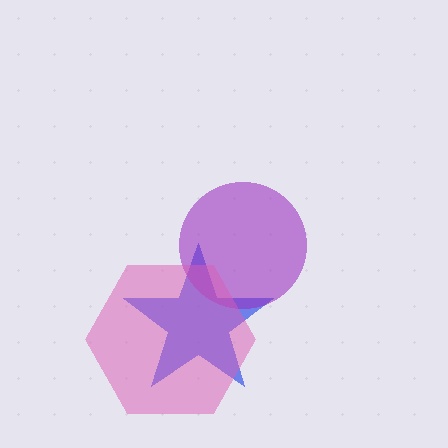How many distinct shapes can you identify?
There are 3 distinct shapes: a blue star, a purple circle, a pink hexagon.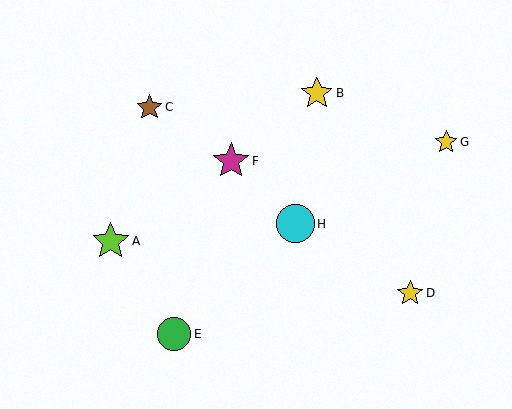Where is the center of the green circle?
The center of the green circle is at (174, 334).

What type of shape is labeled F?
Shape F is a magenta star.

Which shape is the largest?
The cyan circle (labeled H) is the largest.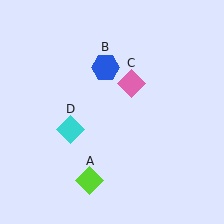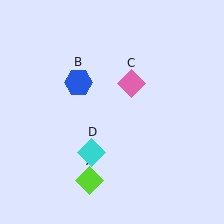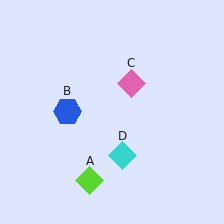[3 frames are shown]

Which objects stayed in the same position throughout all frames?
Lime diamond (object A) and pink diamond (object C) remained stationary.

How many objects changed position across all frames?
2 objects changed position: blue hexagon (object B), cyan diamond (object D).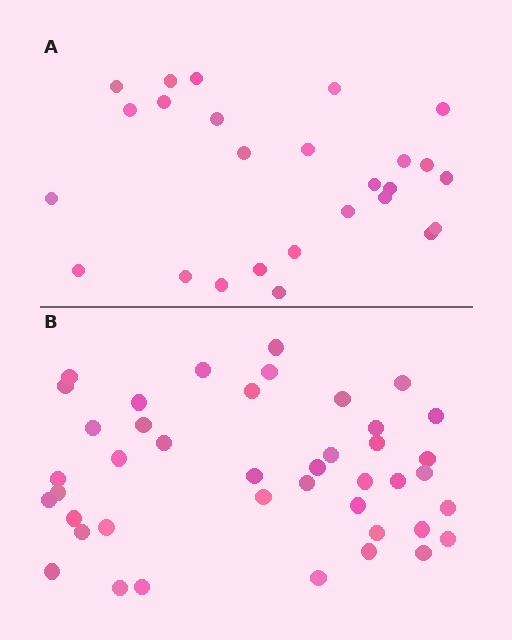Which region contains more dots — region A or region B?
Region B (the bottom region) has more dots.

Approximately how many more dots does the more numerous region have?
Region B has approximately 15 more dots than region A.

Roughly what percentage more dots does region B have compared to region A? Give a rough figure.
About 60% more.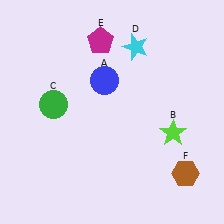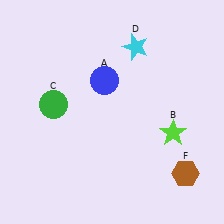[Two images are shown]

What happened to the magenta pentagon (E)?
The magenta pentagon (E) was removed in Image 2. It was in the top-left area of Image 1.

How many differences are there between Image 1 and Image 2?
There is 1 difference between the two images.